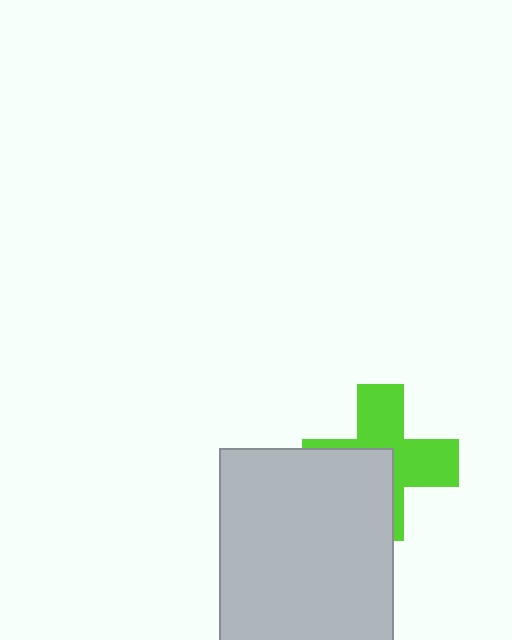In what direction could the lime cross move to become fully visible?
The lime cross could move toward the upper-right. That would shift it out from behind the light gray rectangle entirely.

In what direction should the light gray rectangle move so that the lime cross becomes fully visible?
The light gray rectangle should move toward the lower-left. That is the shortest direction to clear the overlap and leave the lime cross fully visible.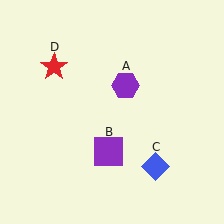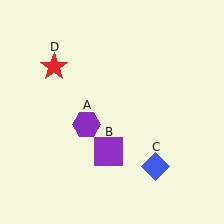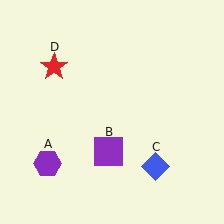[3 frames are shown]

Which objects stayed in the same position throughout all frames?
Purple square (object B) and blue diamond (object C) and red star (object D) remained stationary.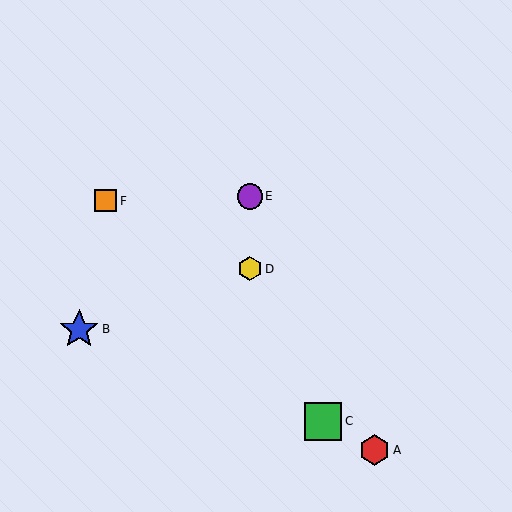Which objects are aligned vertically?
Objects D, E are aligned vertically.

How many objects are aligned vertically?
2 objects (D, E) are aligned vertically.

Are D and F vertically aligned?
No, D is at x≈250 and F is at x≈105.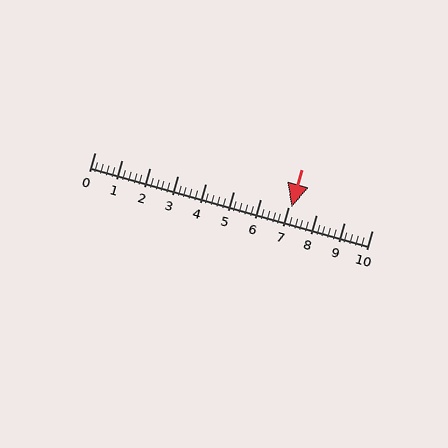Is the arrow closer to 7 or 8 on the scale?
The arrow is closer to 7.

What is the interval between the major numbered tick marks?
The major tick marks are spaced 1 units apart.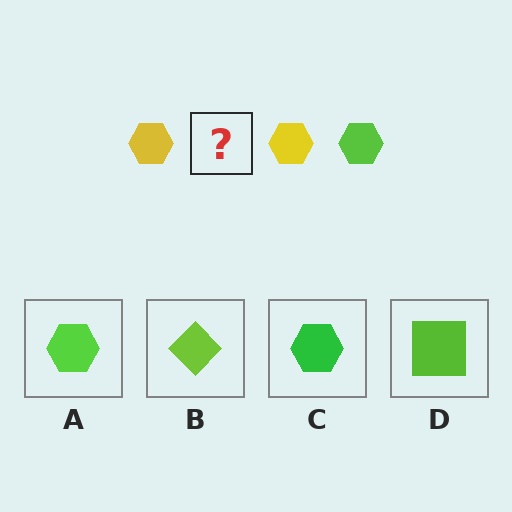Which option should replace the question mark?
Option A.